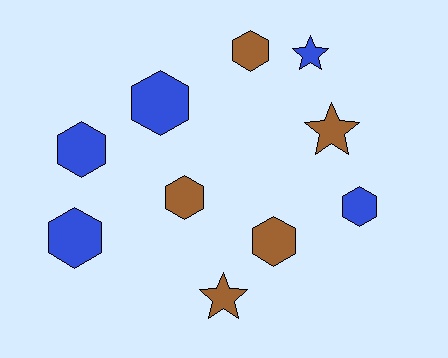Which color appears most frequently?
Blue, with 5 objects.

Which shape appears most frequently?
Hexagon, with 7 objects.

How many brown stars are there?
There are 2 brown stars.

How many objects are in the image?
There are 10 objects.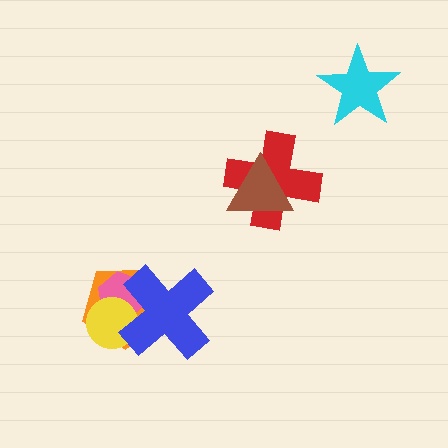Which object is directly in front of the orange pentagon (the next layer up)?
The pink hexagon is directly in front of the orange pentagon.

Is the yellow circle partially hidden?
Yes, it is partially covered by another shape.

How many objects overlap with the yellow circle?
3 objects overlap with the yellow circle.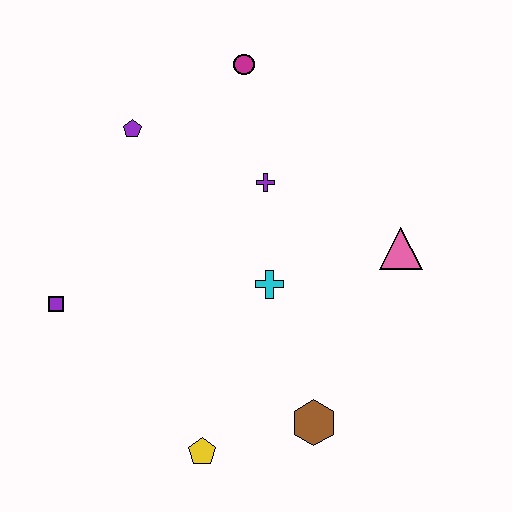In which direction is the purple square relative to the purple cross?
The purple square is to the left of the purple cross.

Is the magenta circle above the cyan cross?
Yes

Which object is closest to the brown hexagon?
The yellow pentagon is closest to the brown hexagon.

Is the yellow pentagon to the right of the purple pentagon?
Yes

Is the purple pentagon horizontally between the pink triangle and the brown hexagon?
No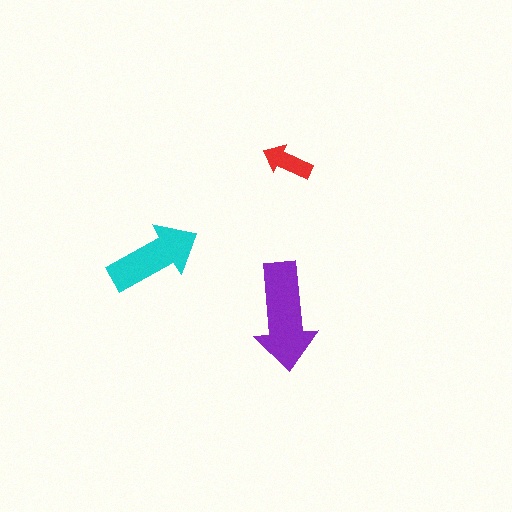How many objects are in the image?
There are 3 objects in the image.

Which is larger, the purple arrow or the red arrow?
The purple one.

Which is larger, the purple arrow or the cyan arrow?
The purple one.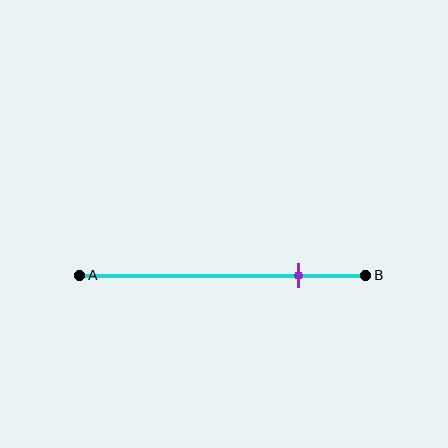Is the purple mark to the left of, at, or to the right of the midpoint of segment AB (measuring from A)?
The purple mark is to the right of the midpoint of segment AB.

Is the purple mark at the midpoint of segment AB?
No, the mark is at about 75% from A, not at the 50% midpoint.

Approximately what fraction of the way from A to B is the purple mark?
The purple mark is approximately 75% of the way from A to B.